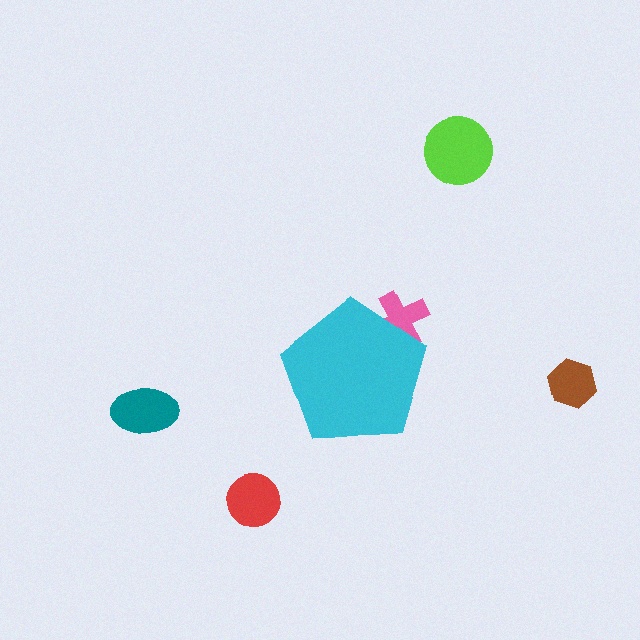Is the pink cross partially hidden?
Yes, the pink cross is partially hidden behind the cyan pentagon.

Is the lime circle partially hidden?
No, the lime circle is fully visible.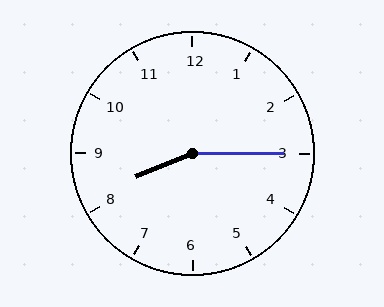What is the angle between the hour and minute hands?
Approximately 158 degrees.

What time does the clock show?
8:15.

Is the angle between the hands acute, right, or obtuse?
It is obtuse.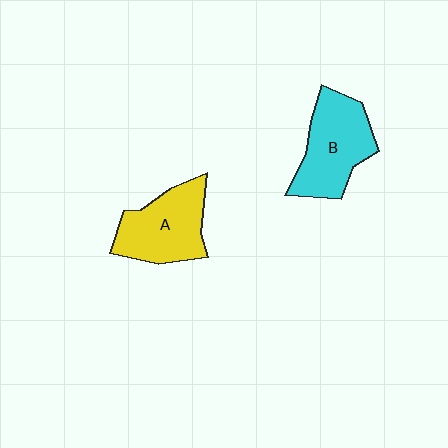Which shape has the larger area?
Shape B (cyan).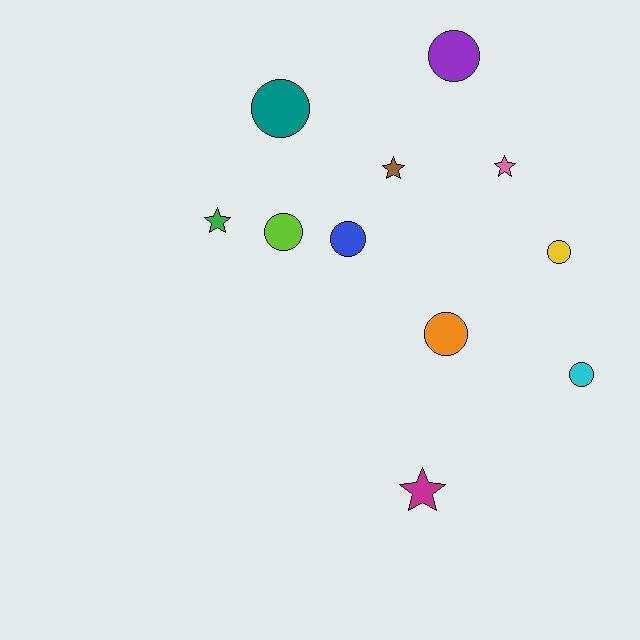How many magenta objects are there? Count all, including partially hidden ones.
There is 1 magenta object.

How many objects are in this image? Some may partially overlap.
There are 11 objects.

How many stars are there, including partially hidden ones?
There are 4 stars.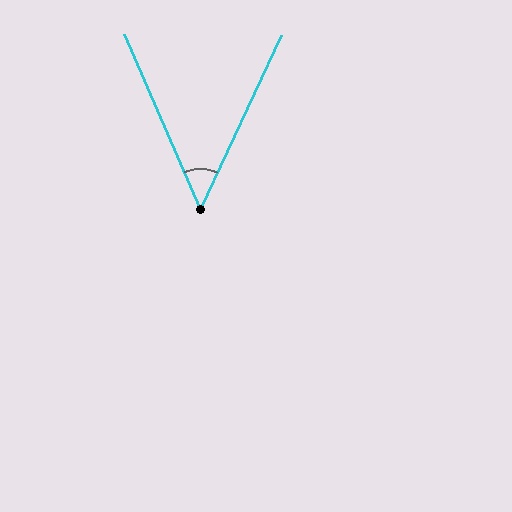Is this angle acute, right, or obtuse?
It is acute.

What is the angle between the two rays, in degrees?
Approximately 48 degrees.